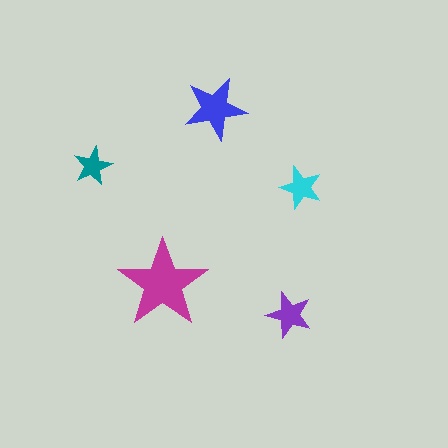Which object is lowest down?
The purple star is bottommost.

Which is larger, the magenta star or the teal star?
The magenta one.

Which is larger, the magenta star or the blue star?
The magenta one.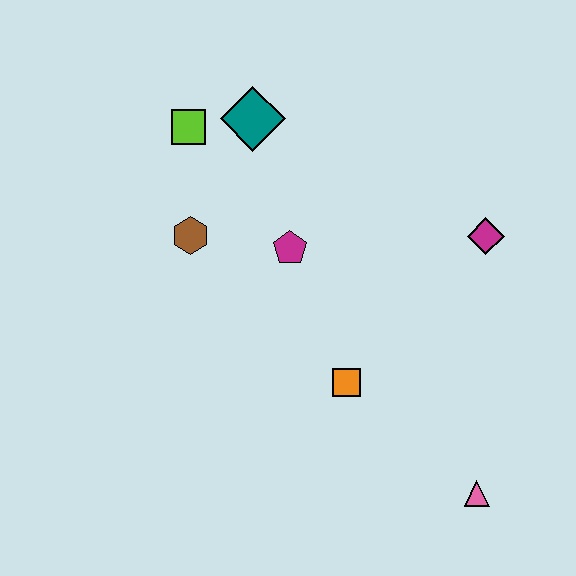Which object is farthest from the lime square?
The pink triangle is farthest from the lime square.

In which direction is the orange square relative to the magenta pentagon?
The orange square is below the magenta pentagon.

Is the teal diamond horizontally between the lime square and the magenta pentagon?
Yes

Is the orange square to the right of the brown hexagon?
Yes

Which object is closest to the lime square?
The teal diamond is closest to the lime square.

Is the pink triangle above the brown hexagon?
No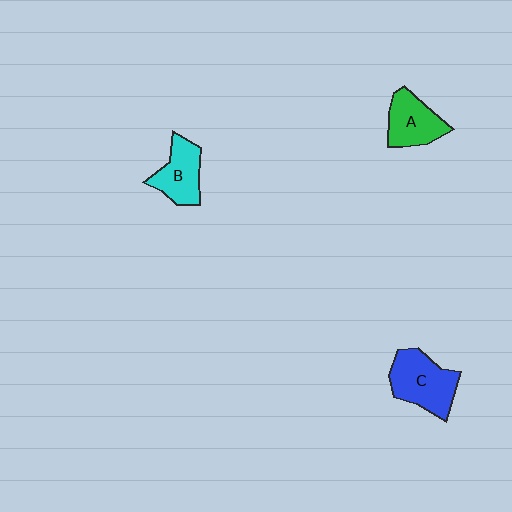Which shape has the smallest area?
Shape B (cyan).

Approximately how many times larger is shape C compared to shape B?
Approximately 1.3 times.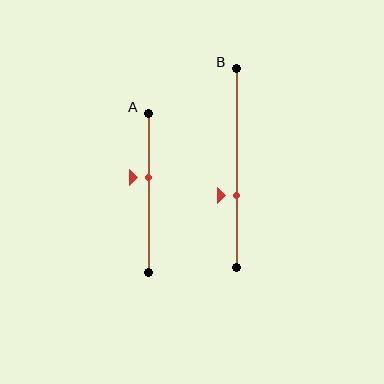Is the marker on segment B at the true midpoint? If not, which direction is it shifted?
No, the marker on segment B is shifted downward by about 14% of the segment length.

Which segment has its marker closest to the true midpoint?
Segment A has its marker closest to the true midpoint.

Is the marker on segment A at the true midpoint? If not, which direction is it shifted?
No, the marker on segment A is shifted upward by about 10% of the segment length.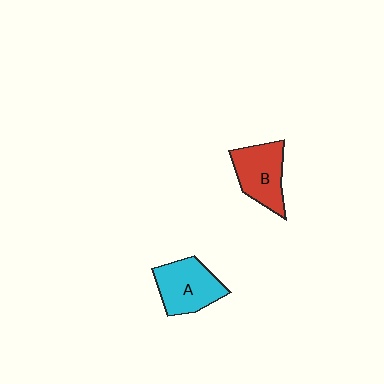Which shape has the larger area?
Shape A (cyan).